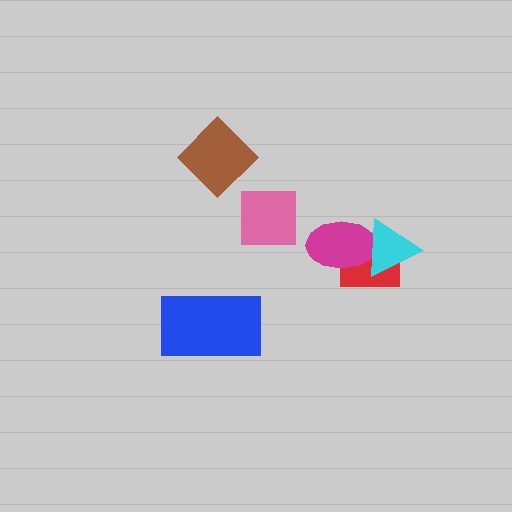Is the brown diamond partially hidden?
No, no other shape covers it.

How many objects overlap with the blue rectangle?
0 objects overlap with the blue rectangle.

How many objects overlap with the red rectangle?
2 objects overlap with the red rectangle.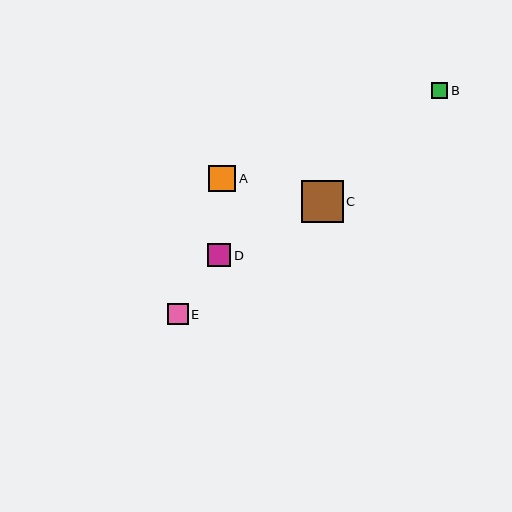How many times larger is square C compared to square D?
Square C is approximately 1.8 times the size of square D.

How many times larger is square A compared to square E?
Square A is approximately 1.3 times the size of square E.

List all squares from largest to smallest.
From largest to smallest: C, A, D, E, B.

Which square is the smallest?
Square B is the smallest with a size of approximately 16 pixels.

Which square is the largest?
Square C is the largest with a size of approximately 42 pixels.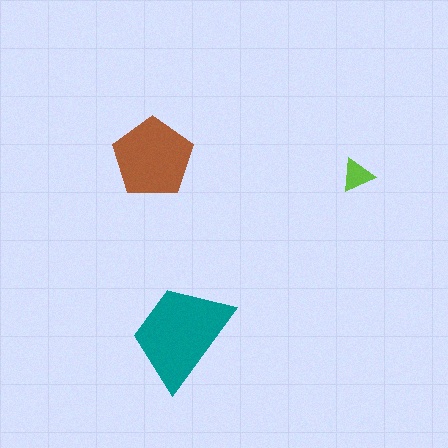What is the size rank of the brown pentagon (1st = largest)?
2nd.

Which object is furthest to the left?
The brown pentagon is leftmost.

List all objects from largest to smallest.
The teal trapezoid, the brown pentagon, the lime triangle.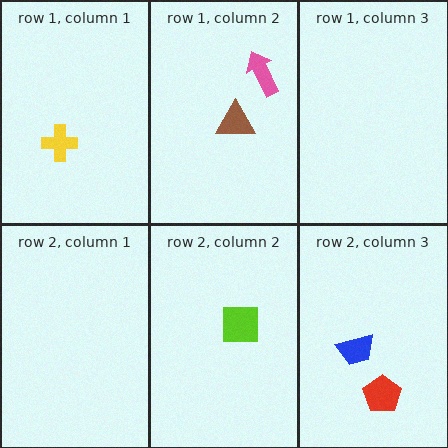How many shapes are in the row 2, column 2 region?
1.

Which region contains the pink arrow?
The row 1, column 2 region.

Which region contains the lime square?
The row 2, column 2 region.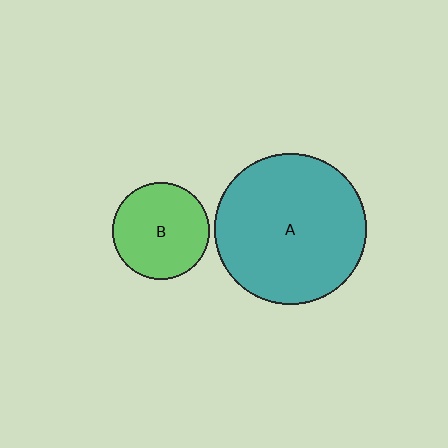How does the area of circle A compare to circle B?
Approximately 2.5 times.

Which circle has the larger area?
Circle A (teal).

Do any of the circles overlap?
No, none of the circles overlap.